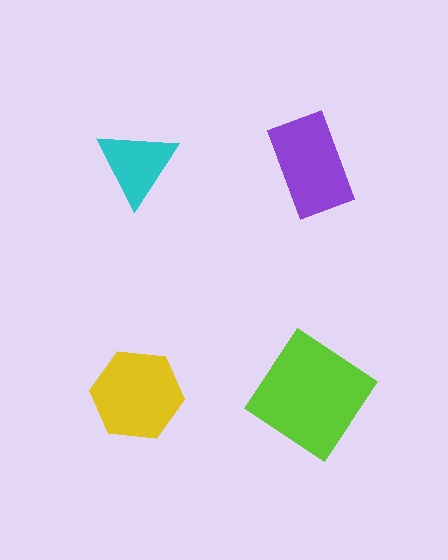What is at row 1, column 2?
A purple rectangle.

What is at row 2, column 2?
A lime diamond.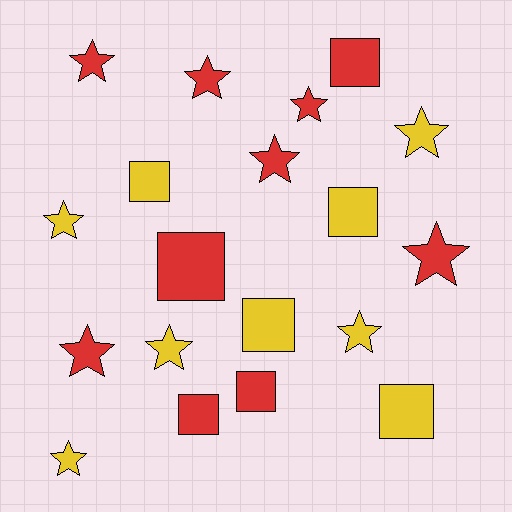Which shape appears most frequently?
Star, with 11 objects.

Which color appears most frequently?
Red, with 10 objects.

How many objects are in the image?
There are 19 objects.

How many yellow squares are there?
There are 4 yellow squares.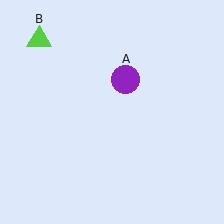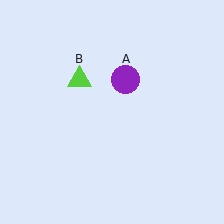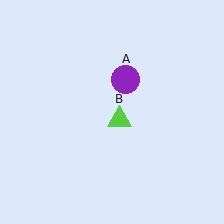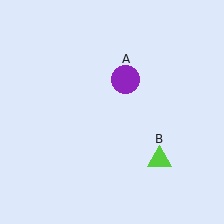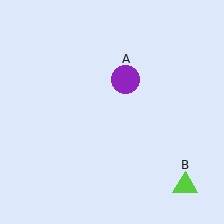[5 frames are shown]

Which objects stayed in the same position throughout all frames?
Purple circle (object A) remained stationary.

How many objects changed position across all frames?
1 object changed position: lime triangle (object B).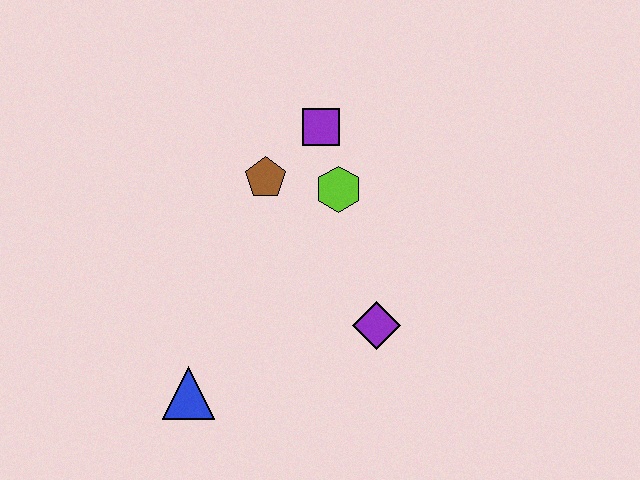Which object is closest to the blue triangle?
The purple diamond is closest to the blue triangle.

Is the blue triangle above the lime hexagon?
No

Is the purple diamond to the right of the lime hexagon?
Yes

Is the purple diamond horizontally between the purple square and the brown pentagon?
No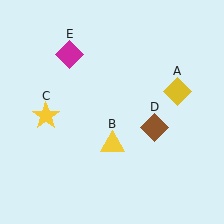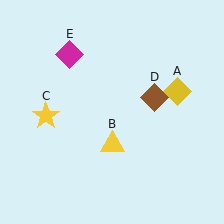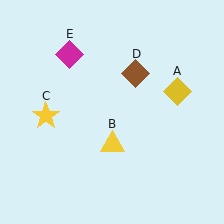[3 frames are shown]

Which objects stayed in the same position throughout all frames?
Yellow diamond (object A) and yellow triangle (object B) and yellow star (object C) and magenta diamond (object E) remained stationary.